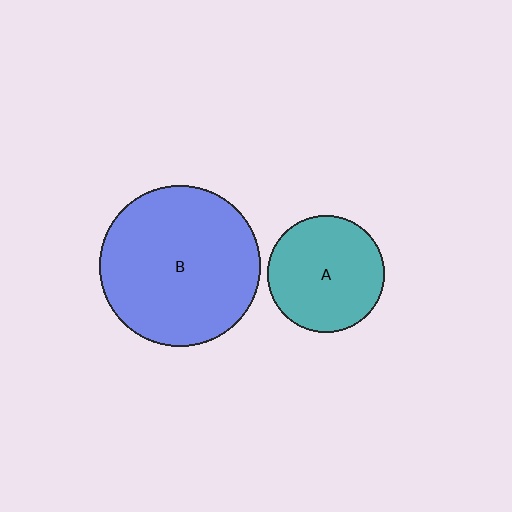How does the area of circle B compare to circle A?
Approximately 1.9 times.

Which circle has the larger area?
Circle B (blue).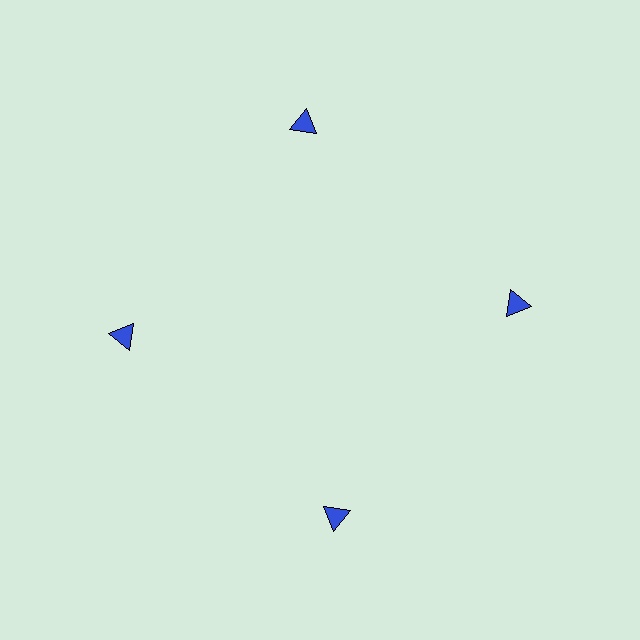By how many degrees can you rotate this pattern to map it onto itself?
The pattern maps onto itself every 90 degrees of rotation.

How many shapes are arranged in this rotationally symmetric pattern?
There are 4 shapes, arranged in 4 groups of 1.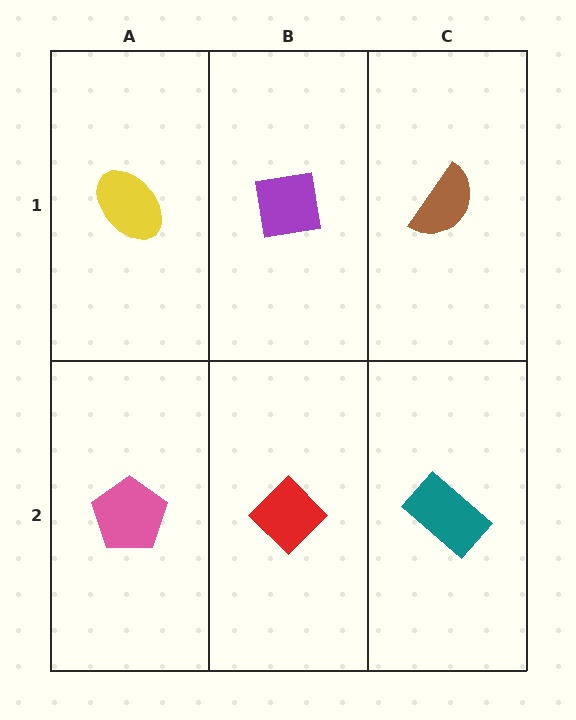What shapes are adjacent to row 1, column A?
A pink pentagon (row 2, column A), a purple square (row 1, column B).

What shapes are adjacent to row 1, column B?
A red diamond (row 2, column B), a yellow ellipse (row 1, column A), a brown semicircle (row 1, column C).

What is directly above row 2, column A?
A yellow ellipse.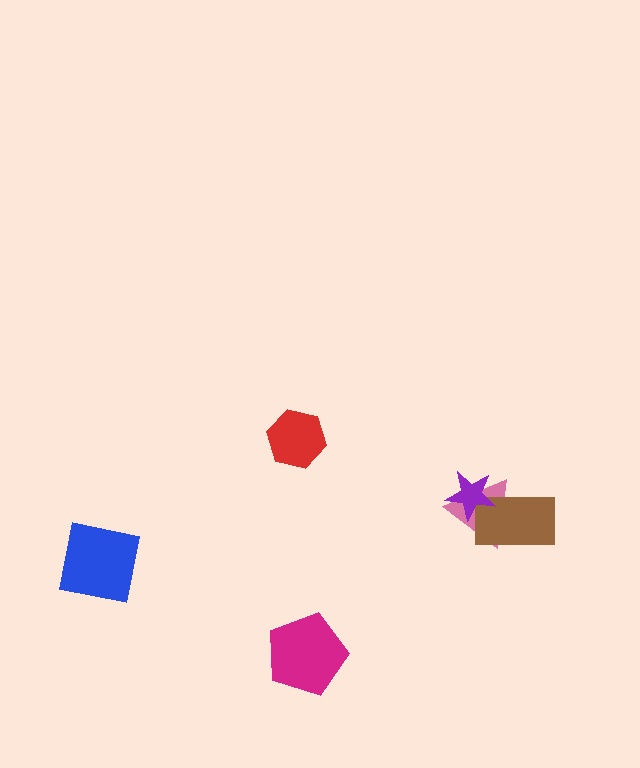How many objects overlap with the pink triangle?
2 objects overlap with the pink triangle.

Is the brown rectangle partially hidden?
Yes, it is partially covered by another shape.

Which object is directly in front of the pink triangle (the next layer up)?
The brown rectangle is directly in front of the pink triangle.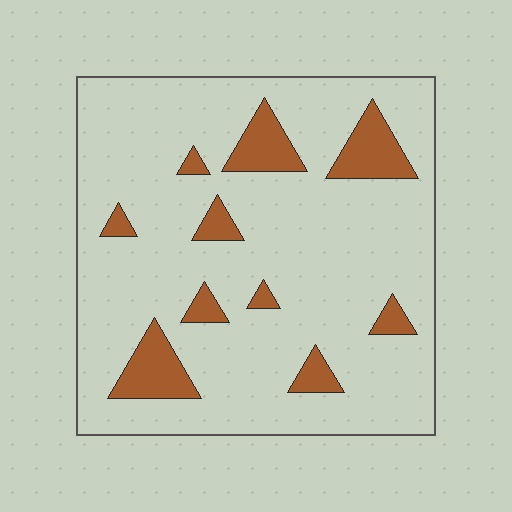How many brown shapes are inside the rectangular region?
10.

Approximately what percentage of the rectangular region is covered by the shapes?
Approximately 15%.